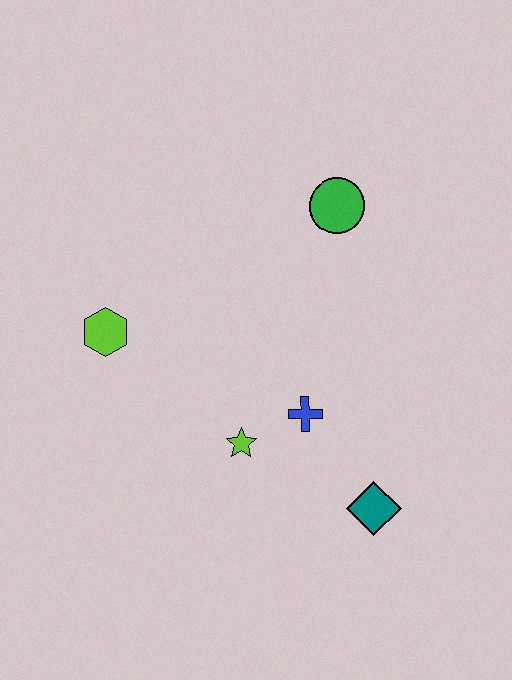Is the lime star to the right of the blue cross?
No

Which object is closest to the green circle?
The blue cross is closest to the green circle.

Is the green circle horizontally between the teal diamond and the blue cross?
Yes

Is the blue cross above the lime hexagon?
No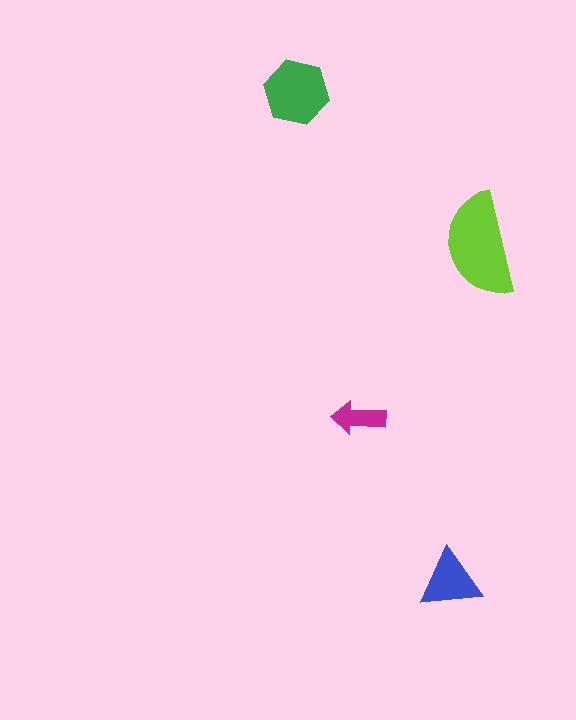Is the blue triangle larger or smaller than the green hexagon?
Smaller.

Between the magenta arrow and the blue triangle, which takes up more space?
The blue triangle.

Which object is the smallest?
The magenta arrow.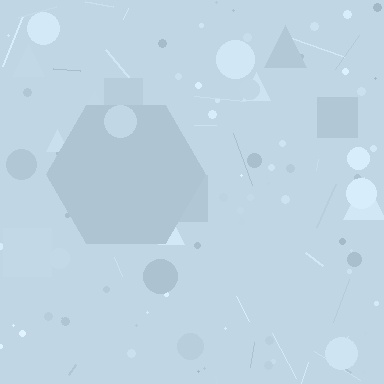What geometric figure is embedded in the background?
A hexagon is embedded in the background.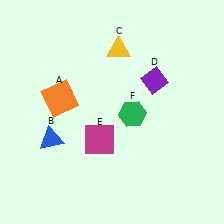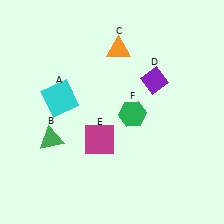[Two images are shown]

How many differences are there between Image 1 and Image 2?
There are 3 differences between the two images.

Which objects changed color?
A changed from orange to cyan. B changed from blue to green. C changed from yellow to orange.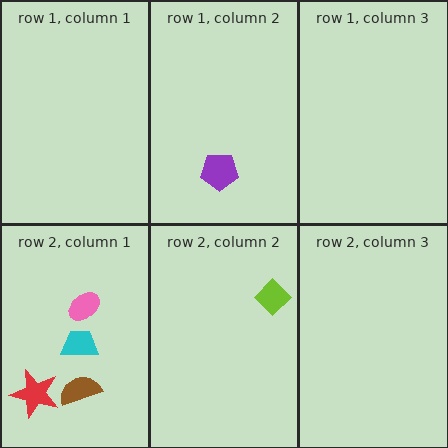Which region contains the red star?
The row 2, column 1 region.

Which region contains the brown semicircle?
The row 2, column 1 region.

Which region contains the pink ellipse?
The row 2, column 1 region.